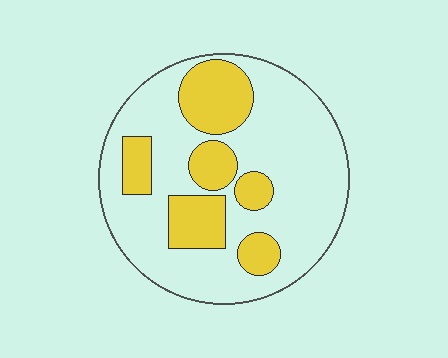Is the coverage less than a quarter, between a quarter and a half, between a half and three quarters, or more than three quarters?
Between a quarter and a half.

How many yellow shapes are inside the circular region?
6.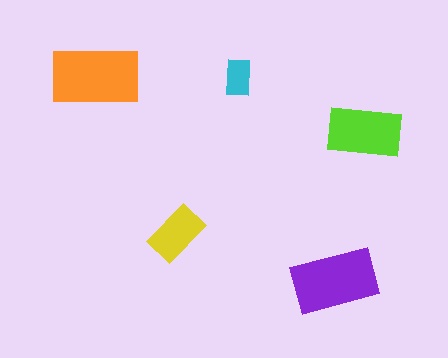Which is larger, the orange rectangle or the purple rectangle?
The orange one.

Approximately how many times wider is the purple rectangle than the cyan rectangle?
About 2.5 times wider.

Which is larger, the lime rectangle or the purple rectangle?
The purple one.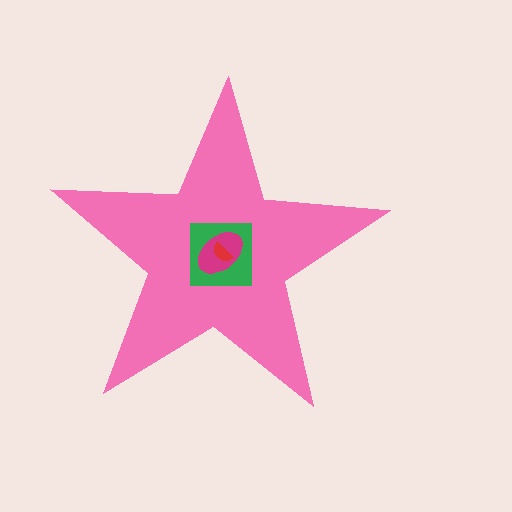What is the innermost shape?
The red semicircle.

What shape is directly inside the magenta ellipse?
The red semicircle.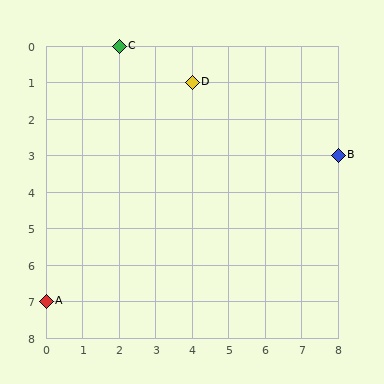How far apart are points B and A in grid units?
Points B and A are 8 columns and 4 rows apart (about 8.9 grid units diagonally).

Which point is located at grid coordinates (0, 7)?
Point A is at (0, 7).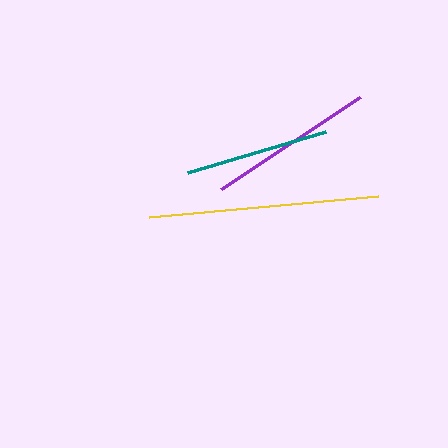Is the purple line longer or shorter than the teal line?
The purple line is longer than the teal line.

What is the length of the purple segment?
The purple segment is approximately 167 pixels long.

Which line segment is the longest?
The yellow line is the longest at approximately 230 pixels.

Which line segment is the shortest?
The teal line is the shortest at approximately 144 pixels.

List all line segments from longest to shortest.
From longest to shortest: yellow, purple, teal.